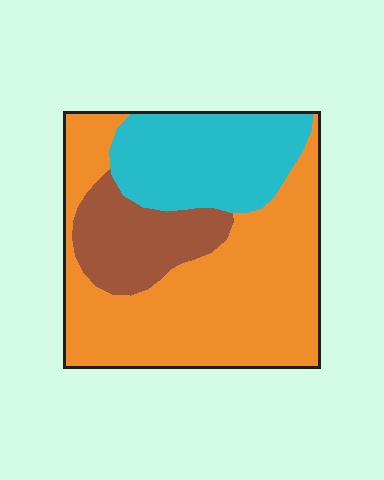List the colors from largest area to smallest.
From largest to smallest: orange, cyan, brown.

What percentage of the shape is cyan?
Cyan covers roughly 25% of the shape.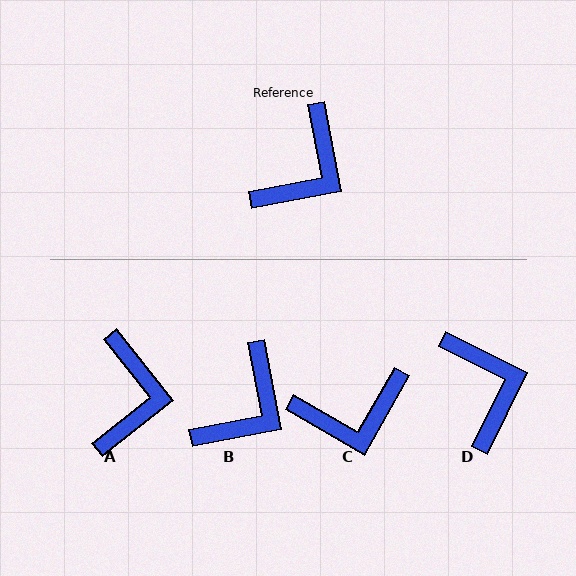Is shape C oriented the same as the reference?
No, it is off by about 41 degrees.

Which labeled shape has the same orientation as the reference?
B.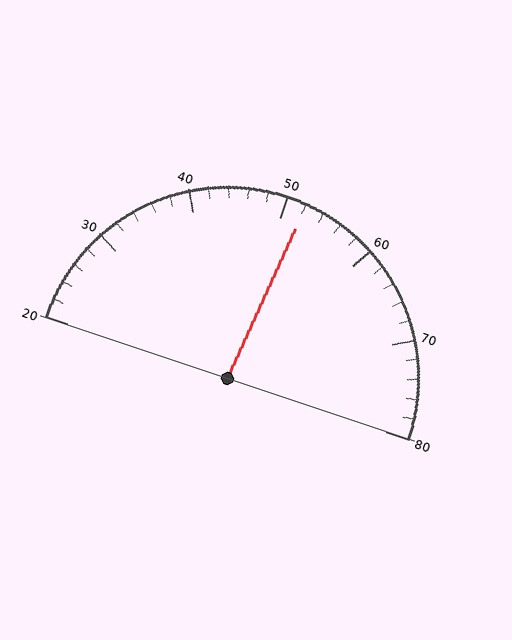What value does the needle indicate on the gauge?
The needle indicates approximately 52.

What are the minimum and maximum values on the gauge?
The gauge ranges from 20 to 80.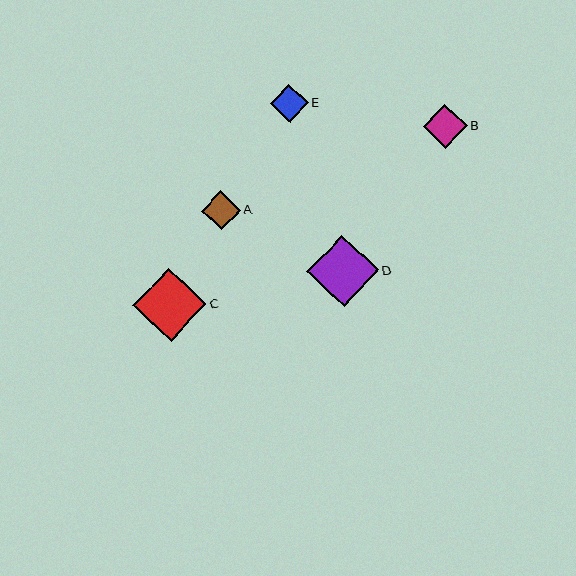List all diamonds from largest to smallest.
From largest to smallest: C, D, B, A, E.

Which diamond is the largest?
Diamond C is the largest with a size of approximately 73 pixels.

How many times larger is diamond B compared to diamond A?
Diamond B is approximately 1.1 times the size of diamond A.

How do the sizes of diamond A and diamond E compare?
Diamond A and diamond E are approximately the same size.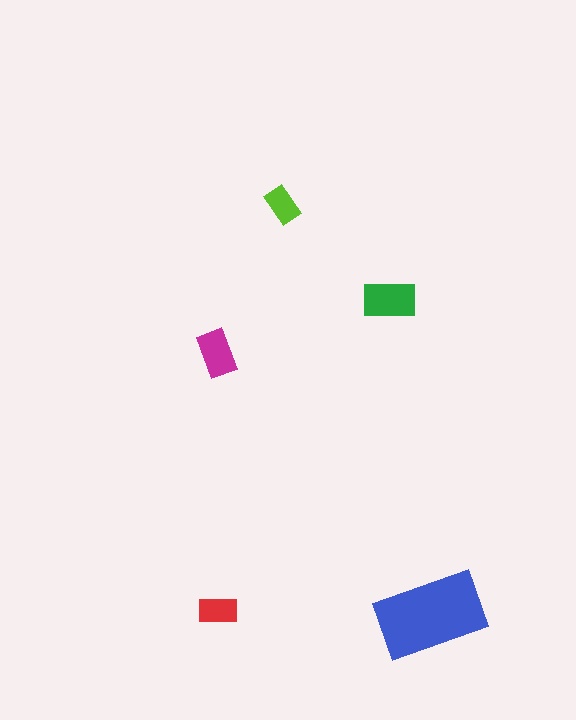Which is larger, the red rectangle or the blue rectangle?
The blue one.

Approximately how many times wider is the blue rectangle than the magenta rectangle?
About 2.5 times wider.